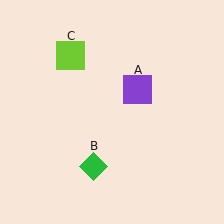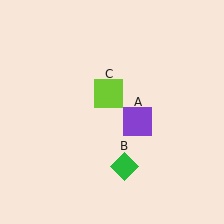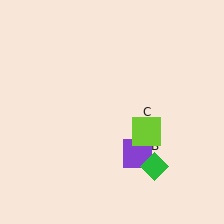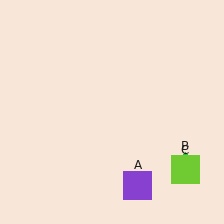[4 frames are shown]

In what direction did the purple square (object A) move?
The purple square (object A) moved down.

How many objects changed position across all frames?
3 objects changed position: purple square (object A), green diamond (object B), lime square (object C).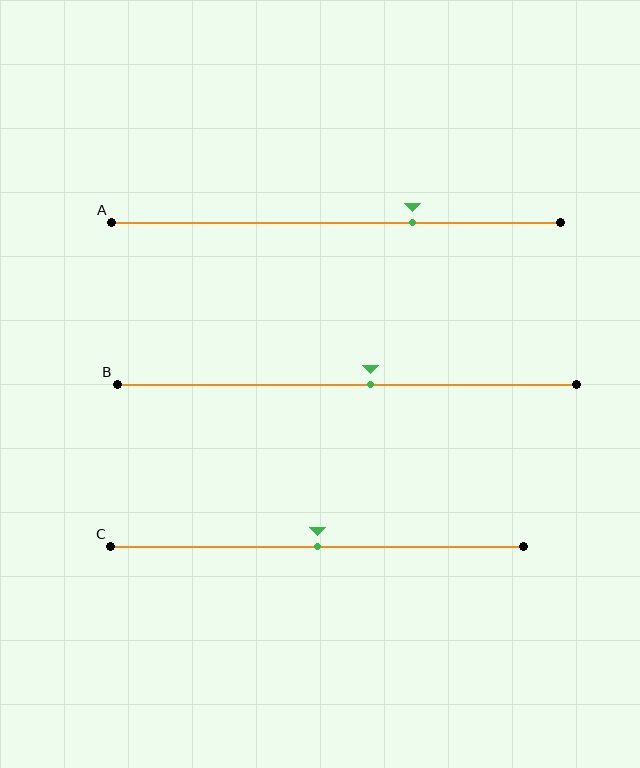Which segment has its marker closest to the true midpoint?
Segment C has its marker closest to the true midpoint.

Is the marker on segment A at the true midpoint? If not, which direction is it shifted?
No, the marker on segment A is shifted to the right by about 17% of the segment length.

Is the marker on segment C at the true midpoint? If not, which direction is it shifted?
Yes, the marker on segment C is at the true midpoint.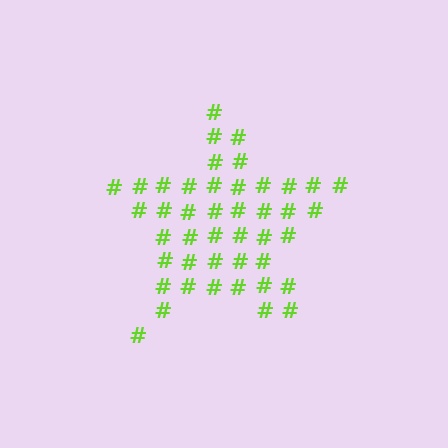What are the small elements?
The small elements are hash symbols.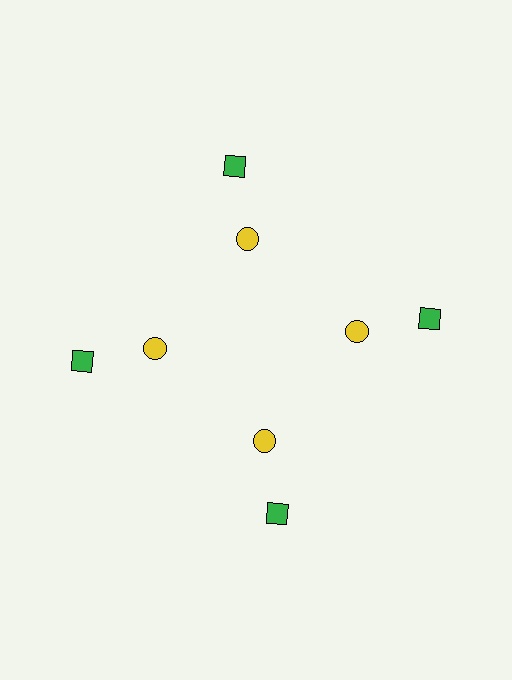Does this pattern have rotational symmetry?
Yes, this pattern has 4-fold rotational symmetry. It looks the same after rotating 90 degrees around the center.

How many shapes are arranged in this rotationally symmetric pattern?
There are 8 shapes, arranged in 4 groups of 2.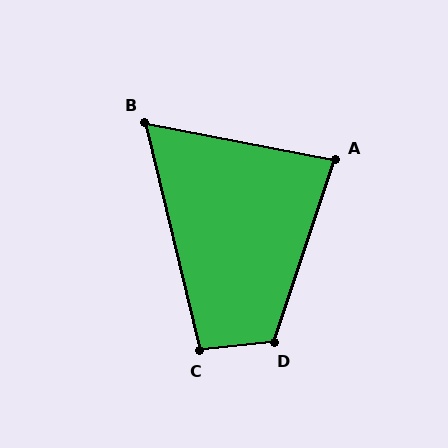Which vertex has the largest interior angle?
D, at approximately 115 degrees.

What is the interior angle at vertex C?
Approximately 98 degrees (obtuse).